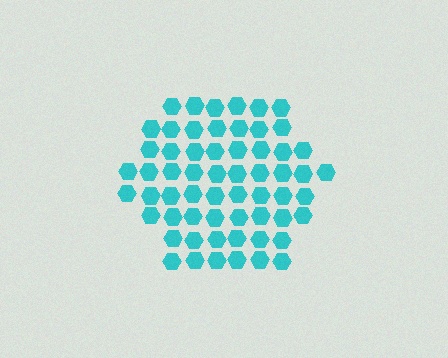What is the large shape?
The large shape is a hexagon.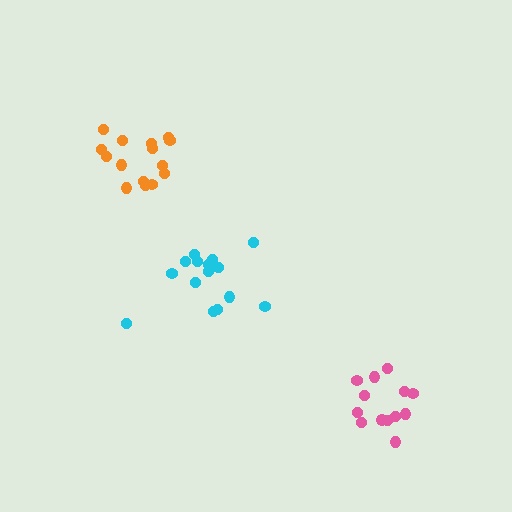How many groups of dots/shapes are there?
There are 3 groups.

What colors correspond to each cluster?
The clusters are colored: cyan, pink, orange.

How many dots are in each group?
Group 1: 16 dots, Group 2: 13 dots, Group 3: 15 dots (44 total).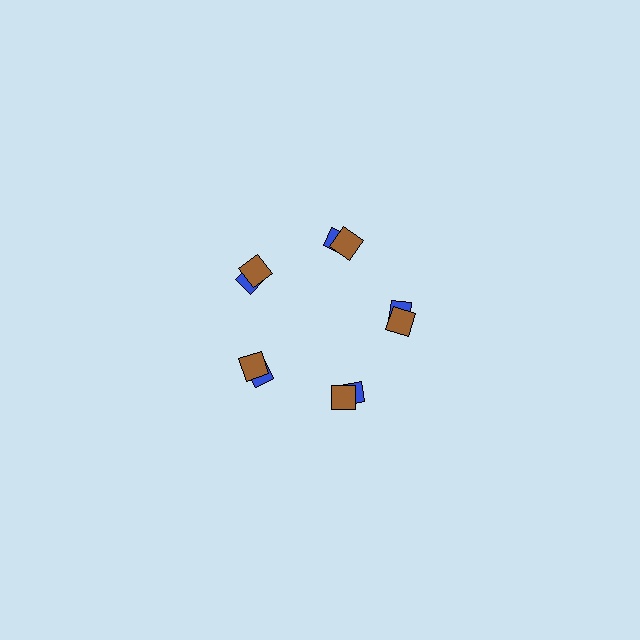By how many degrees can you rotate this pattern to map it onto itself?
The pattern maps onto itself every 72 degrees of rotation.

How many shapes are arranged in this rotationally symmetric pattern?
There are 10 shapes, arranged in 5 groups of 2.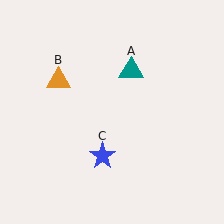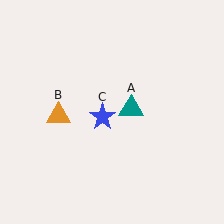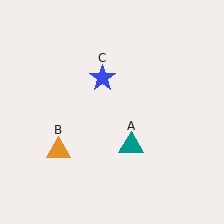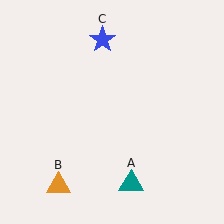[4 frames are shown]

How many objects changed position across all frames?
3 objects changed position: teal triangle (object A), orange triangle (object B), blue star (object C).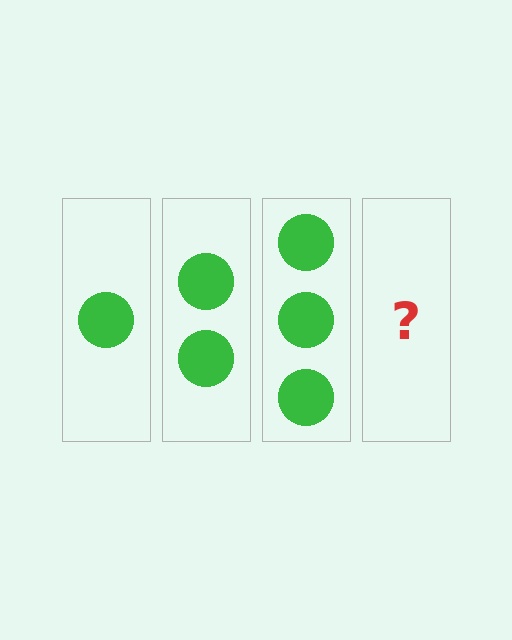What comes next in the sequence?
The next element should be 4 circles.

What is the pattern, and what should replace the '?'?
The pattern is that each step adds one more circle. The '?' should be 4 circles.